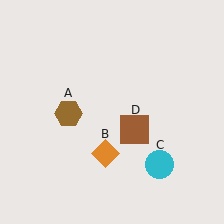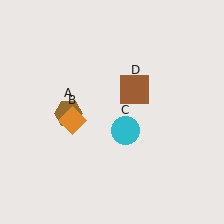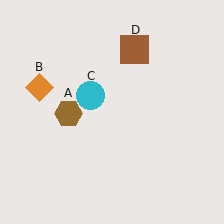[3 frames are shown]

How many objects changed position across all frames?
3 objects changed position: orange diamond (object B), cyan circle (object C), brown square (object D).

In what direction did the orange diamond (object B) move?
The orange diamond (object B) moved up and to the left.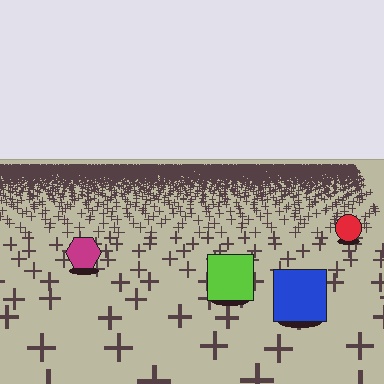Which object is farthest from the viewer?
The red circle is farthest from the viewer. It appears smaller and the ground texture around it is denser.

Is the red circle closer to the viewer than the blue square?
No. The blue square is closer — you can tell from the texture gradient: the ground texture is coarser near it.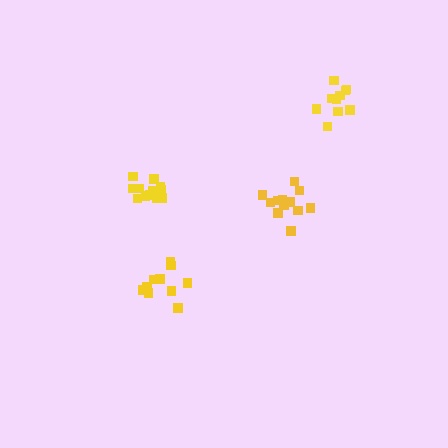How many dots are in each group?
Group 1: 12 dots, Group 2: 10 dots, Group 3: 13 dots, Group 4: 10 dots (45 total).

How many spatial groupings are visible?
There are 4 spatial groupings.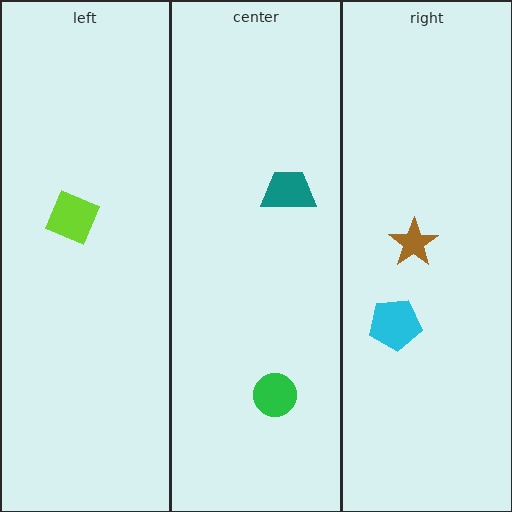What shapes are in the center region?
The teal trapezoid, the green circle.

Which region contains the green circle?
The center region.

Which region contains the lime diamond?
The left region.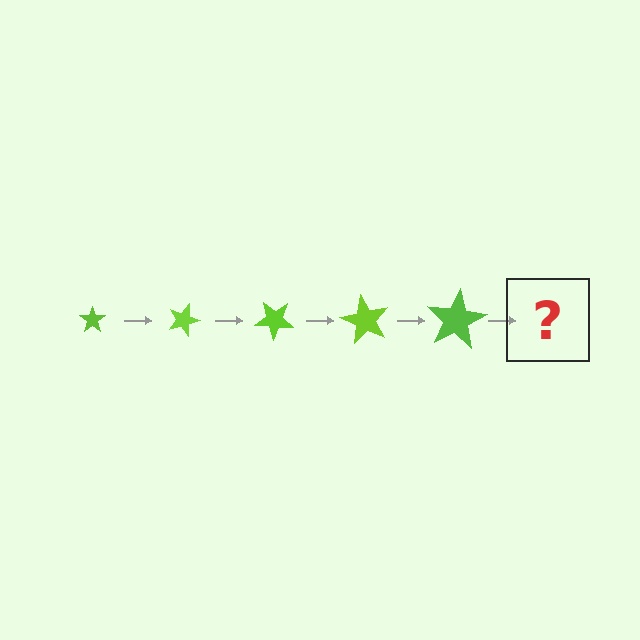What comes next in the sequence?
The next element should be a star, larger than the previous one and rotated 100 degrees from the start.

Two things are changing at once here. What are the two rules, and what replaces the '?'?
The two rules are that the star grows larger each step and it rotates 20 degrees each step. The '?' should be a star, larger than the previous one and rotated 100 degrees from the start.